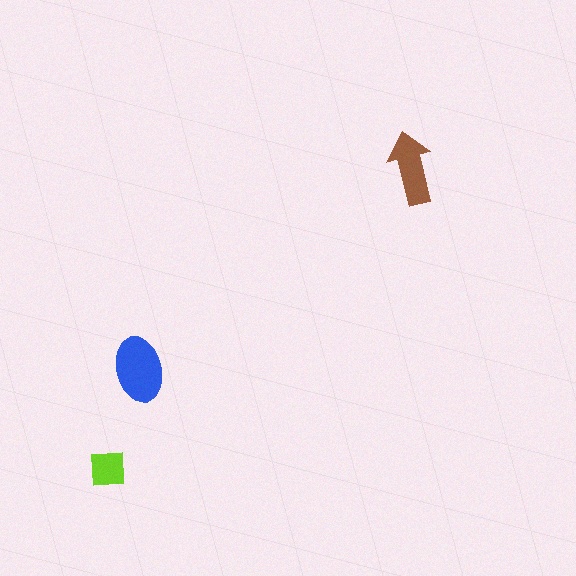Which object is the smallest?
The lime square.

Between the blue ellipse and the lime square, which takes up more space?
The blue ellipse.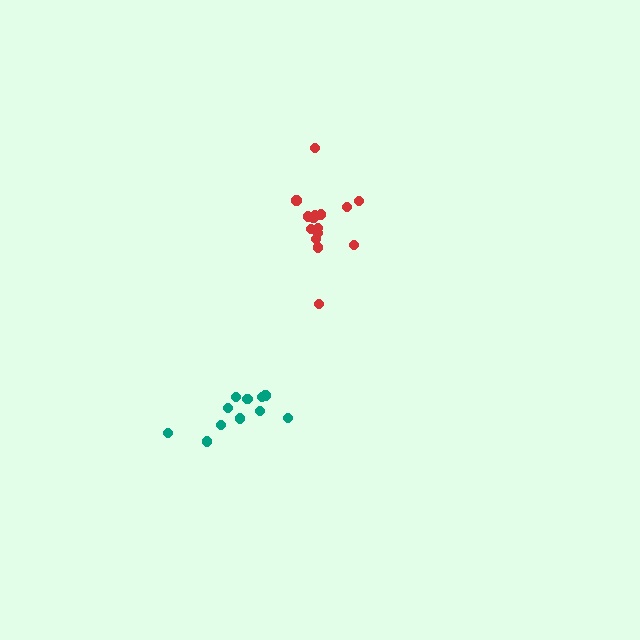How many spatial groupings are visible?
There are 2 spatial groupings.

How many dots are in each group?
Group 1: 15 dots, Group 2: 11 dots (26 total).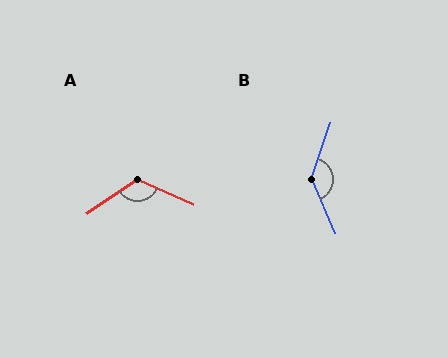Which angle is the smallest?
A, at approximately 121 degrees.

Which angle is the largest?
B, at approximately 137 degrees.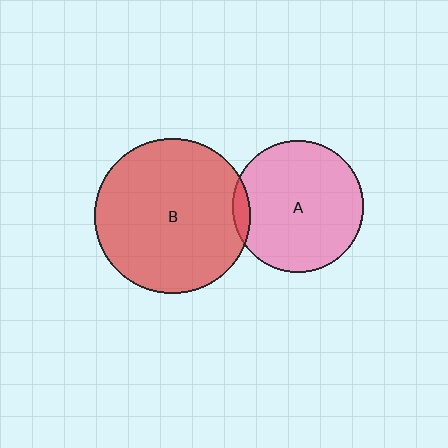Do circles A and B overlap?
Yes.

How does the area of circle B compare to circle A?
Approximately 1.4 times.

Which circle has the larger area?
Circle B (red).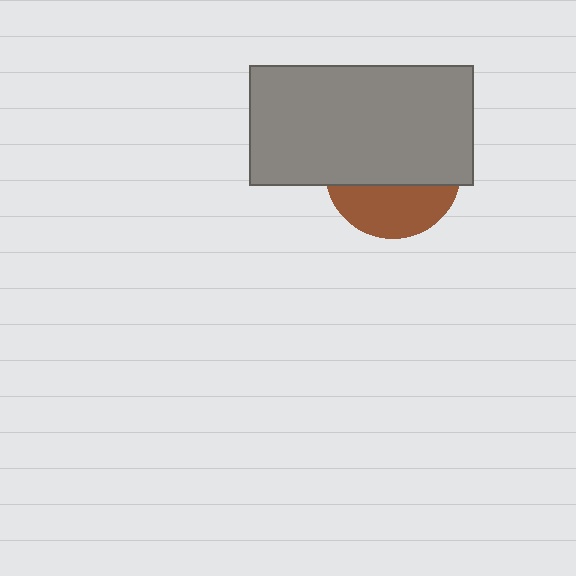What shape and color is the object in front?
The object in front is a gray rectangle.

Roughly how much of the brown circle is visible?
A small part of it is visible (roughly 37%).